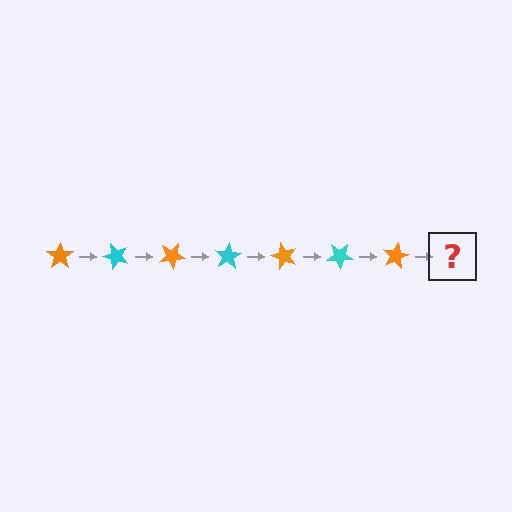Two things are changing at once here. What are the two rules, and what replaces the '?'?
The two rules are that it rotates 50 degrees each step and the color cycles through orange and cyan. The '?' should be a cyan star, rotated 350 degrees from the start.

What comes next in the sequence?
The next element should be a cyan star, rotated 350 degrees from the start.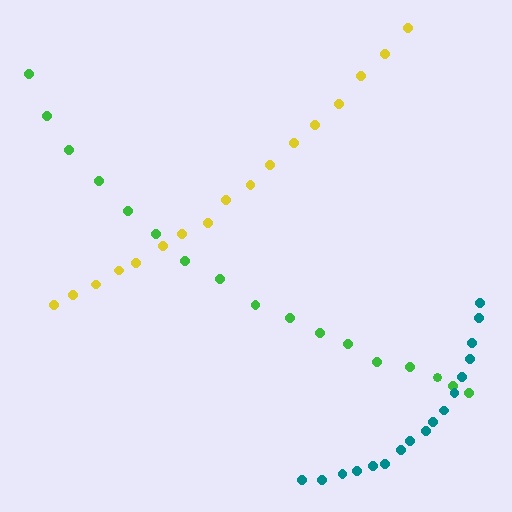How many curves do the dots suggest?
There are 3 distinct paths.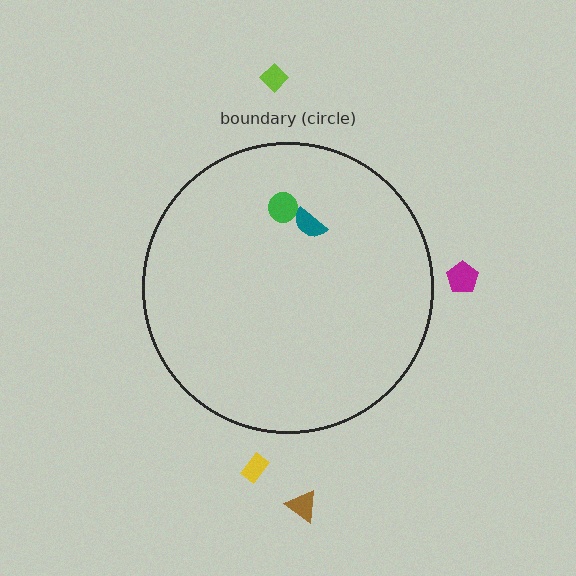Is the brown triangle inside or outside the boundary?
Outside.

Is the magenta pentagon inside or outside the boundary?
Outside.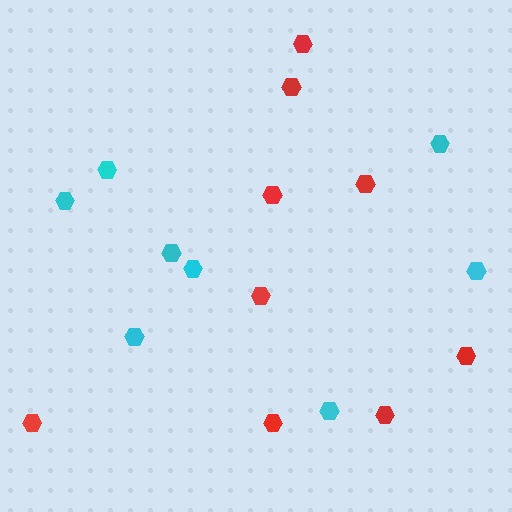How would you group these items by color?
There are 2 groups: one group of cyan hexagons (8) and one group of red hexagons (9).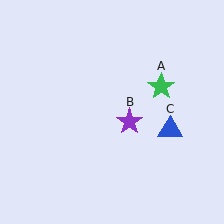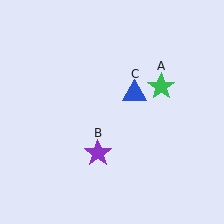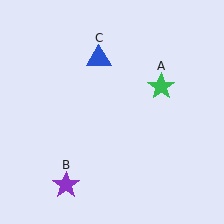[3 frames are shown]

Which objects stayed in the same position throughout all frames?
Green star (object A) remained stationary.